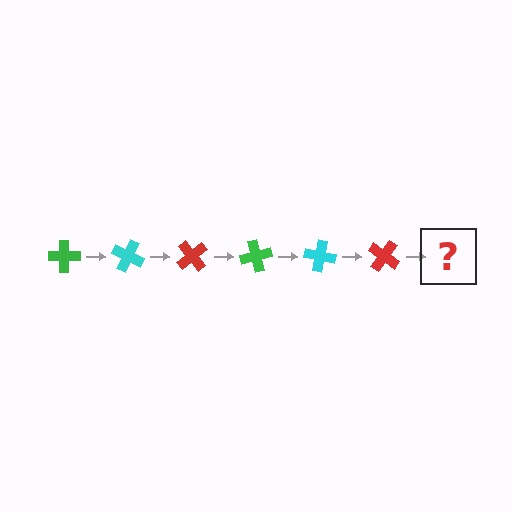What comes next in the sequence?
The next element should be a green cross, rotated 150 degrees from the start.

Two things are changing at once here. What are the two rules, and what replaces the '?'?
The two rules are that it rotates 25 degrees each step and the color cycles through green, cyan, and red. The '?' should be a green cross, rotated 150 degrees from the start.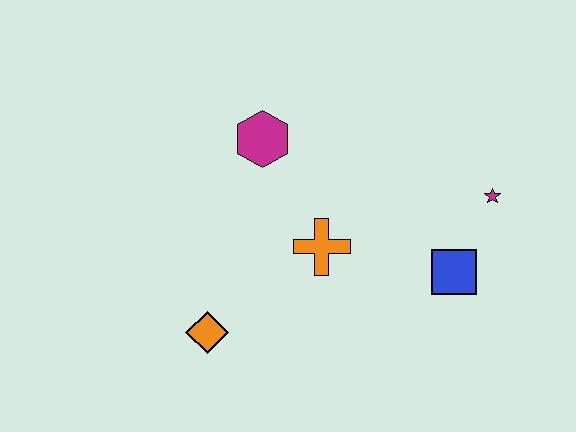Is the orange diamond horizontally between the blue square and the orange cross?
No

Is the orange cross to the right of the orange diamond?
Yes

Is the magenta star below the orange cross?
No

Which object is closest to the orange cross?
The magenta hexagon is closest to the orange cross.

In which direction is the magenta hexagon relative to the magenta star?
The magenta hexagon is to the left of the magenta star.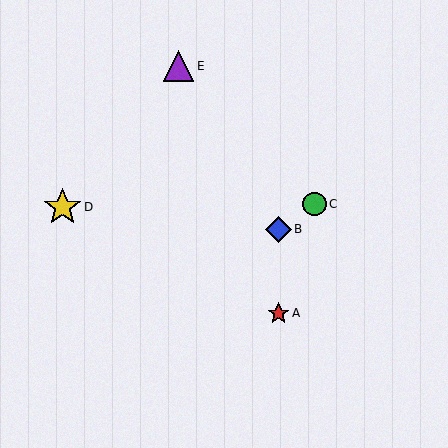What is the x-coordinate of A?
Object A is at x≈279.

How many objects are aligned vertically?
2 objects (A, B) are aligned vertically.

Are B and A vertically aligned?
Yes, both are at x≈279.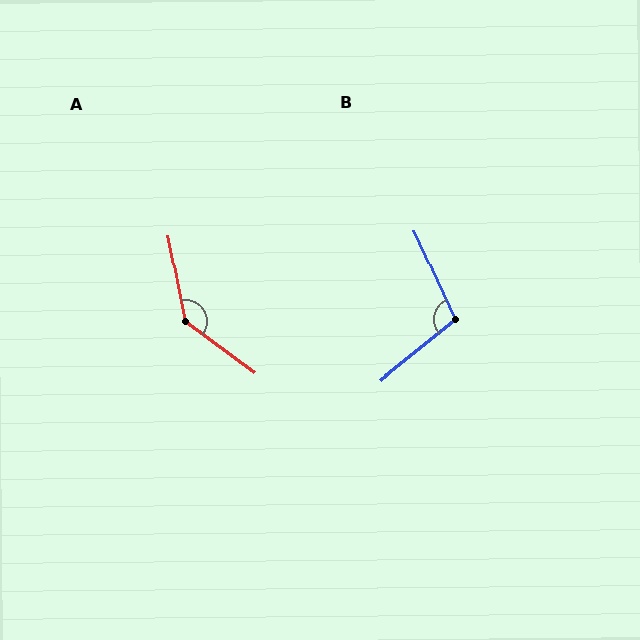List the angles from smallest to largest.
B (105°), A (138°).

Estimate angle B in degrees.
Approximately 105 degrees.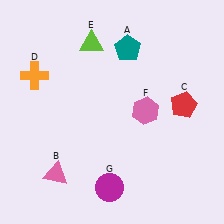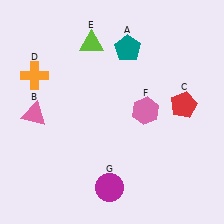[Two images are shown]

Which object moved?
The pink triangle (B) moved up.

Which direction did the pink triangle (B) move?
The pink triangle (B) moved up.